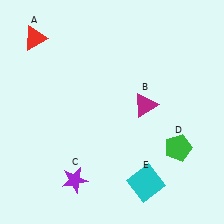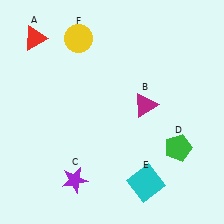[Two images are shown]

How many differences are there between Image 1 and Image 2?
There is 1 difference between the two images.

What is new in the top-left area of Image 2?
A yellow circle (F) was added in the top-left area of Image 2.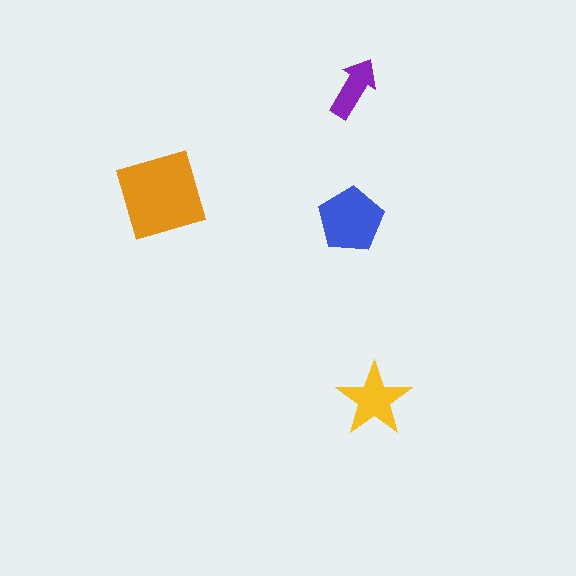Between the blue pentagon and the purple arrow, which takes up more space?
The blue pentagon.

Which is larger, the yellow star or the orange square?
The orange square.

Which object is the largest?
The orange square.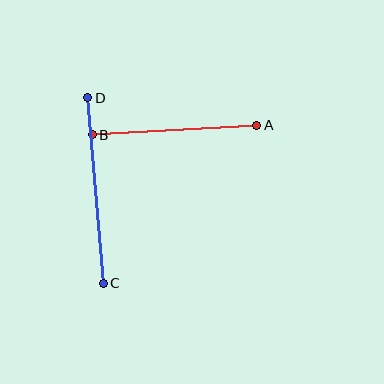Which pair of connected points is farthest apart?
Points C and D are farthest apart.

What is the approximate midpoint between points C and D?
The midpoint is at approximately (95, 191) pixels.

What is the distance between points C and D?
The distance is approximately 186 pixels.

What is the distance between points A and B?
The distance is approximately 165 pixels.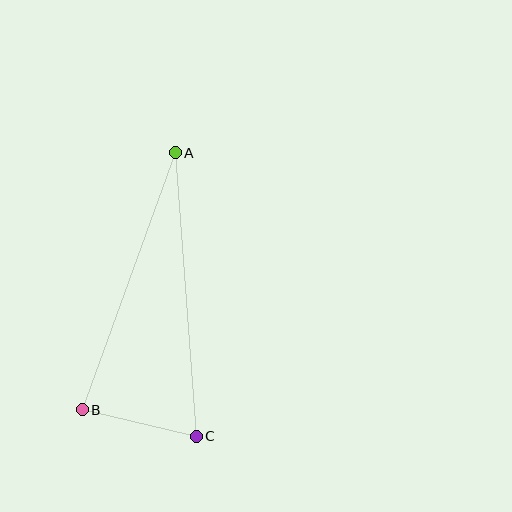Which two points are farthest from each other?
Points A and C are farthest from each other.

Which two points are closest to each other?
Points B and C are closest to each other.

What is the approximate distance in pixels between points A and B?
The distance between A and B is approximately 273 pixels.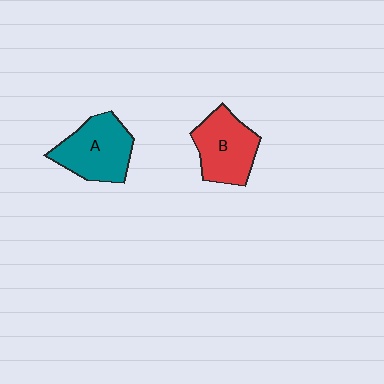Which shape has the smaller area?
Shape B (red).